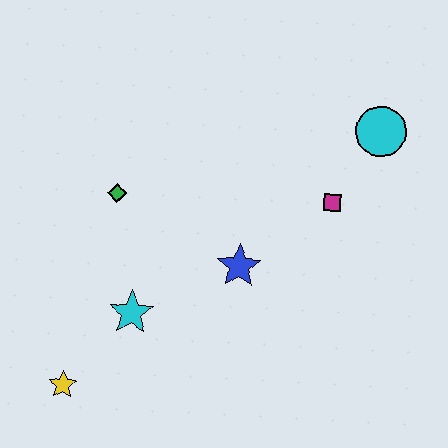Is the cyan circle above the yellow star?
Yes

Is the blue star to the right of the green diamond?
Yes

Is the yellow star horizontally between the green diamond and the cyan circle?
No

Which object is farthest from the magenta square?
The yellow star is farthest from the magenta square.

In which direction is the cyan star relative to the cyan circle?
The cyan star is to the left of the cyan circle.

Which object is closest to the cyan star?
The yellow star is closest to the cyan star.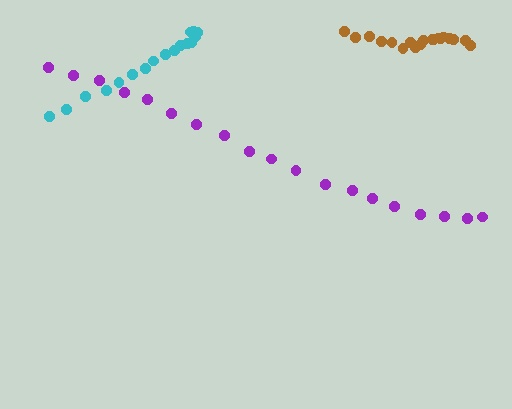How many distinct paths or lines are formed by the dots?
There are 3 distinct paths.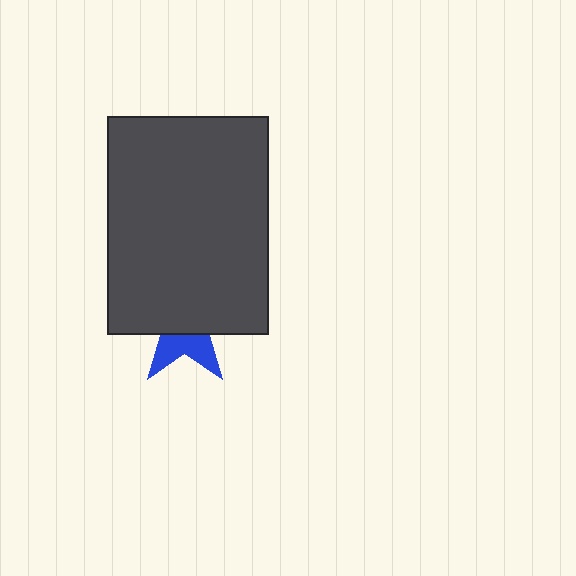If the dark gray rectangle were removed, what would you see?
You would see the complete blue star.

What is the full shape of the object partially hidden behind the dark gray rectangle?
The partially hidden object is a blue star.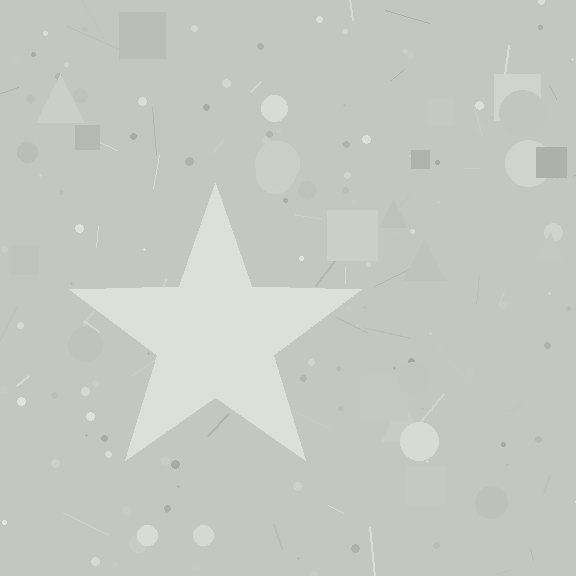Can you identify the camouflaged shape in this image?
The camouflaged shape is a star.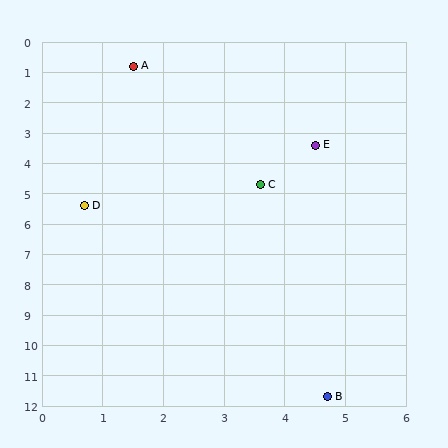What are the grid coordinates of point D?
Point D is at approximately (0.7, 5.4).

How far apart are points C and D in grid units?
Points C and D are about 3.0 grid units apart.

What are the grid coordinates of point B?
Point B is at approximately (4.7, 11.7).